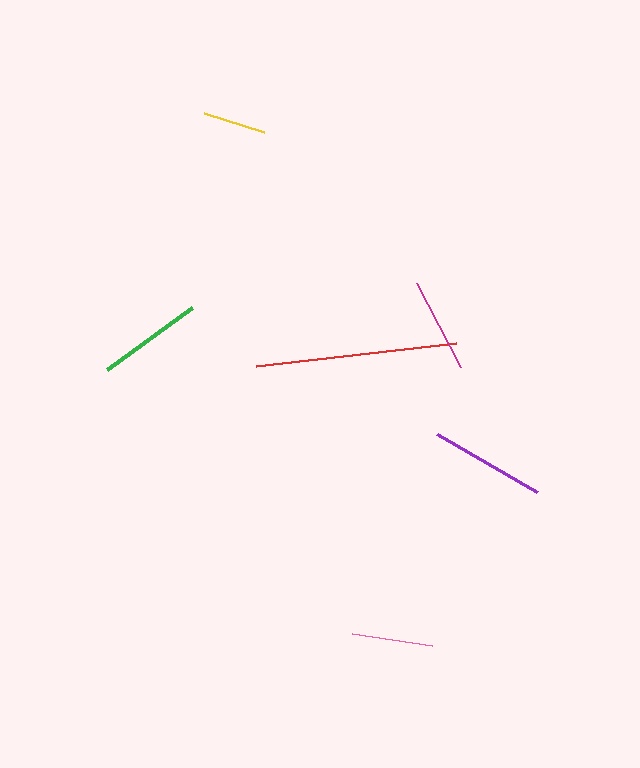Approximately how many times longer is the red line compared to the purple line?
The red line is approximately 1.7 times the length of the purple line.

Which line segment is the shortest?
The yellow line is the shortest at approximately 63 pixels.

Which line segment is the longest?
The red line is the longest at approximately 201 pixels.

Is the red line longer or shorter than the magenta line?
The red line is longer than the magenta line.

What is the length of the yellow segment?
The yellow segment is approximately 63 pixels long.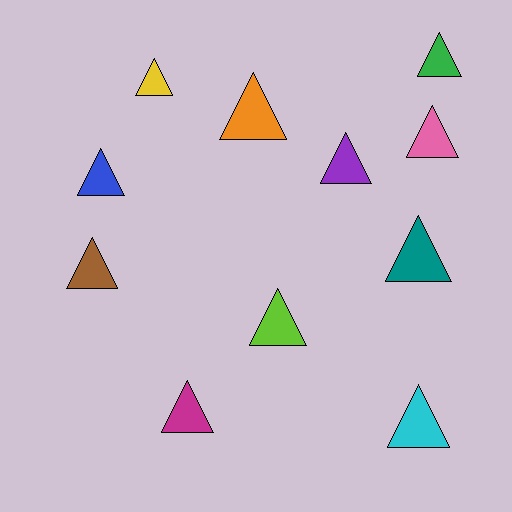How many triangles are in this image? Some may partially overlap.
There are 11 triangles.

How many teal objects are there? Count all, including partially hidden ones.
There is 1 teal object.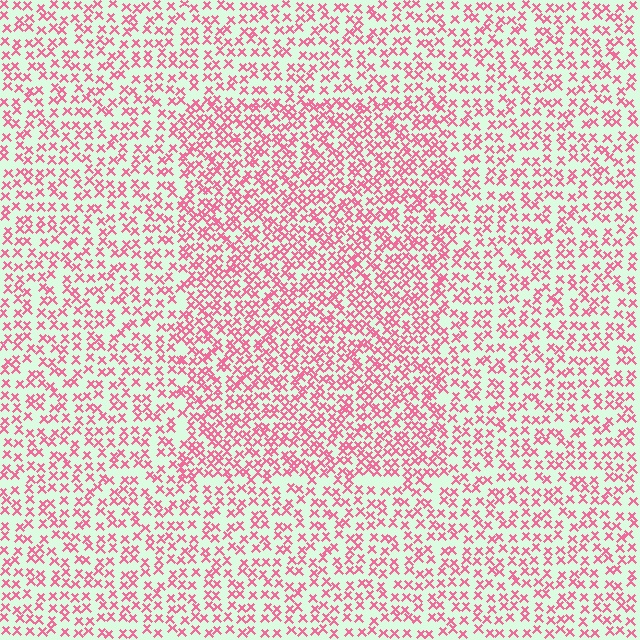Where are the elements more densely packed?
The elements are more densely packed inside the rectangle boundary.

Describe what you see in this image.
The image contains small pink elements arranged at two different densities. A rectangle-shaped region is visible where the elements are more densely packed than the surrounding area.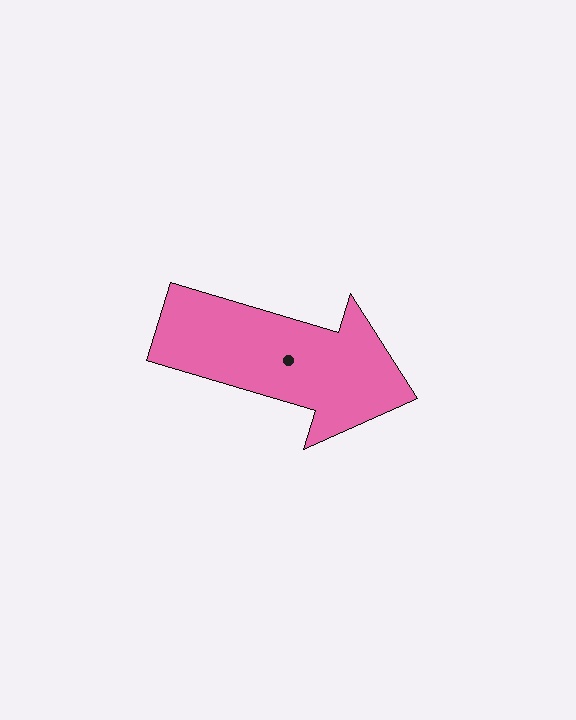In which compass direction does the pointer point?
East.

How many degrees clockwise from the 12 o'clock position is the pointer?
Approximately 107 degrees.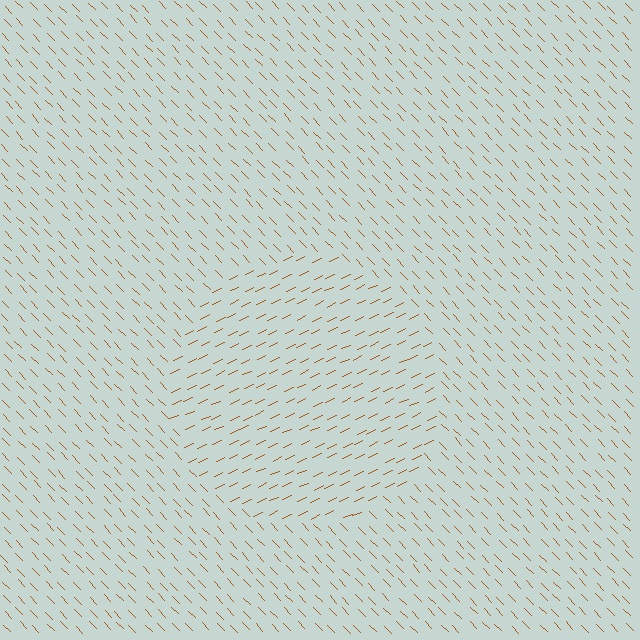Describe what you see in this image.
The image is filled with small brown line segments. A circle region in the image has lines oriented differently from the surrounding lines, creating a visible texture boundary.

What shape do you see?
I see a circle.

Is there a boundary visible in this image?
Yes, there is a texture boundary formed by a change in line orientation.